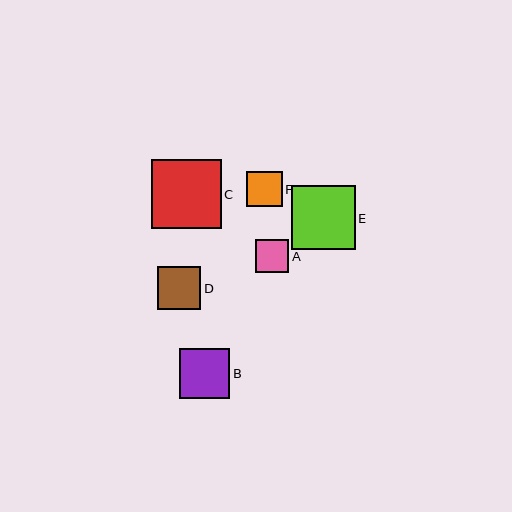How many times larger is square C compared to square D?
Square C is approximately 1.6 times the size of square D.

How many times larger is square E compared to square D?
Square E is approximately 1.5 times the size of square D.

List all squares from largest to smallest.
From largest to smallest: C, E, B, D, F, A.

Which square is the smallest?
Square A is the smallest with a size of approximately 33 pixels.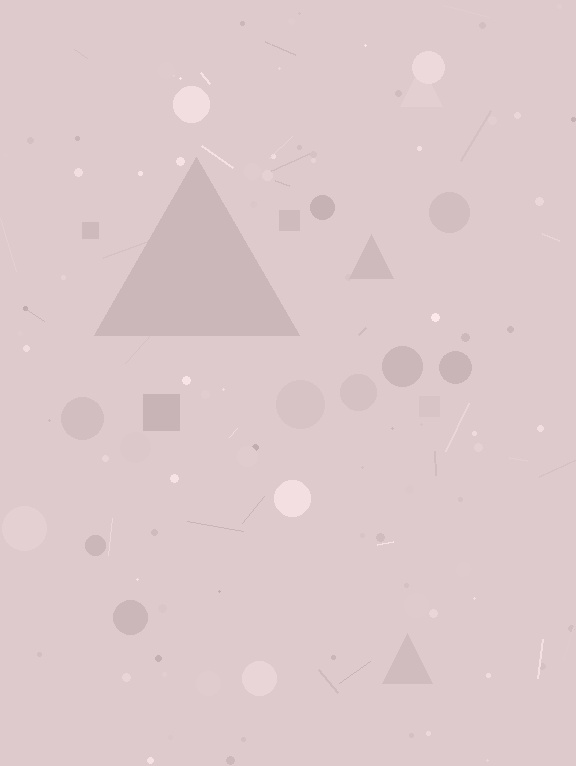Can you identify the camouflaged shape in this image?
The camouflaged shape is a triangle.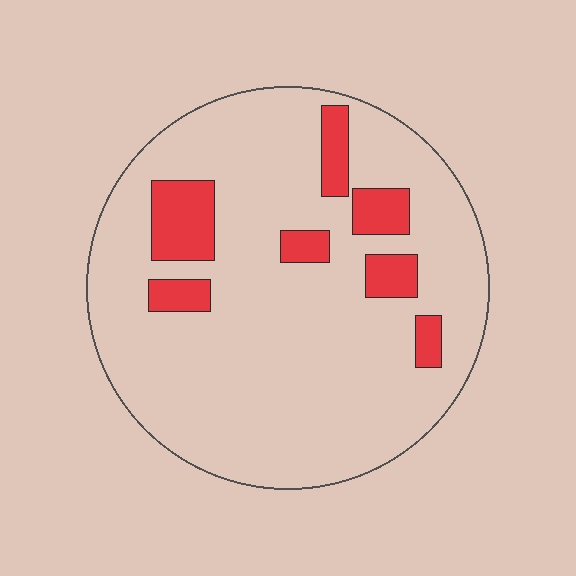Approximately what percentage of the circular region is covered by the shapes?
Approximately 15%.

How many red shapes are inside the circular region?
7.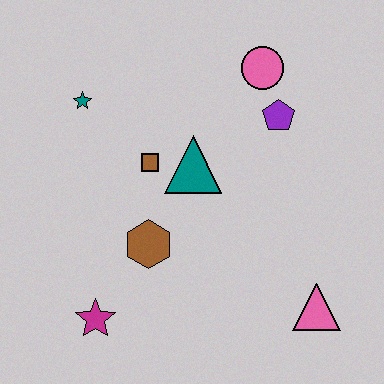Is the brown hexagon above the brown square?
No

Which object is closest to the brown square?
The teal triangle is closest to the brown square.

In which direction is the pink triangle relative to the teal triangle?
The pink triangle is below the teal triangle.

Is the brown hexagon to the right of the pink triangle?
No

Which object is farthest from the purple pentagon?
The magenta star is farthest from the purple pentagon.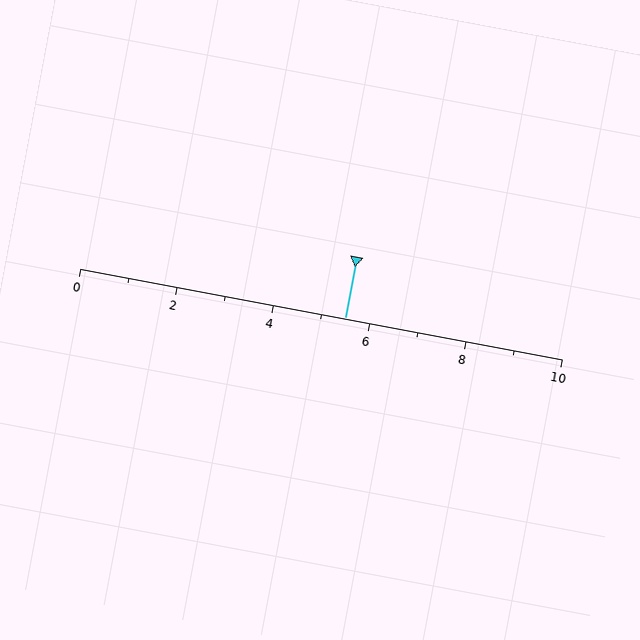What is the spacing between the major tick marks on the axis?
The major ticks are spaced 2 apart.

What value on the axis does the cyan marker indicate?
The marker indicates approximately 5.5.